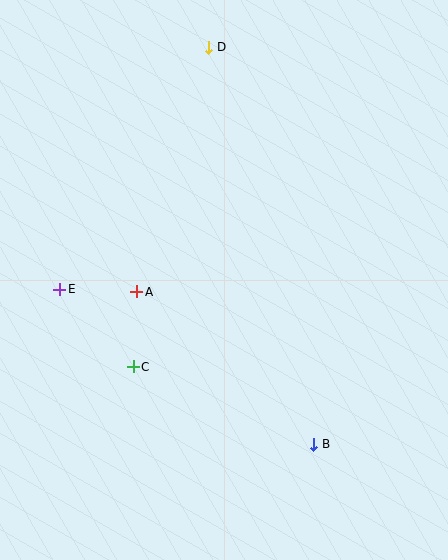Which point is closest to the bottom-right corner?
Point B is closest to the bottom-right corner.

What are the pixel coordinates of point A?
Point A is at (137, 292).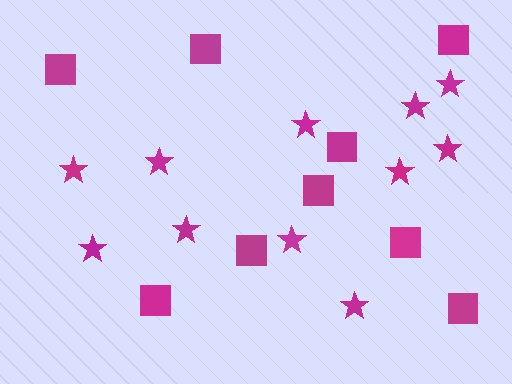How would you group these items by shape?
There are 2 groups: one group of squares (9) and one group of stars (11).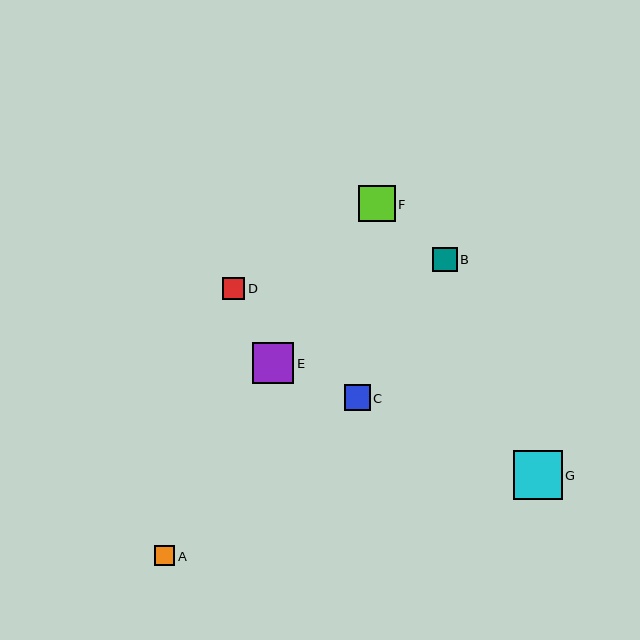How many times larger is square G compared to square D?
Square G is approximately 2.2 times the size of square D.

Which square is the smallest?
Square A is the smallest with a size of approximately 21 pixels.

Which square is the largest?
Square G is the largest with a size of approximately 49 pixels.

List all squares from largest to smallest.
From largest to smallest: G, E, F, C, B, D, A.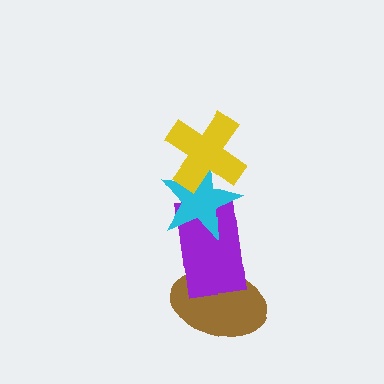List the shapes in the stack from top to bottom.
From top to bottom: the yellow cross, the cyan star, the purple rectangle, the brown ellipse.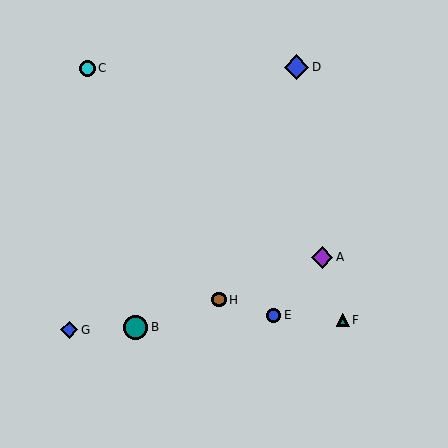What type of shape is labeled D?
Shape D is a blue diamond.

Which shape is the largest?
The blue diamond (labeled D) is the largest.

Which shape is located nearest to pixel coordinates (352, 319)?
The teal triangle (labeled F) at (343, 320) is nearest to that location.